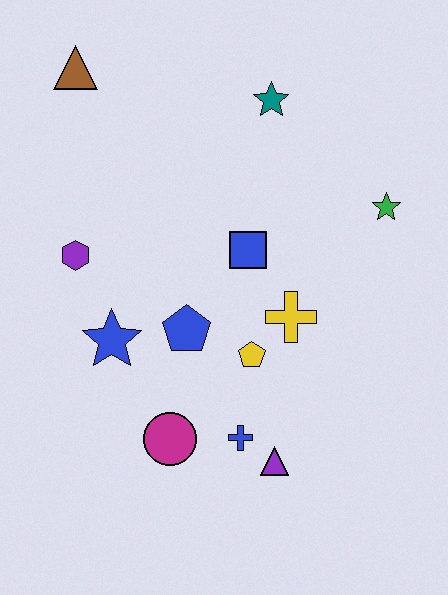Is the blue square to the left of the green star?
Yes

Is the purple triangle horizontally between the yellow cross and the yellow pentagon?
Yes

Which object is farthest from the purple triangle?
The brown triangle is farthest from the purple triangle.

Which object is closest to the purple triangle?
The blue cross is closest to the purple triangle.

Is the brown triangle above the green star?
Yes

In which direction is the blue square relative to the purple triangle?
The blue square is above the purple triangle.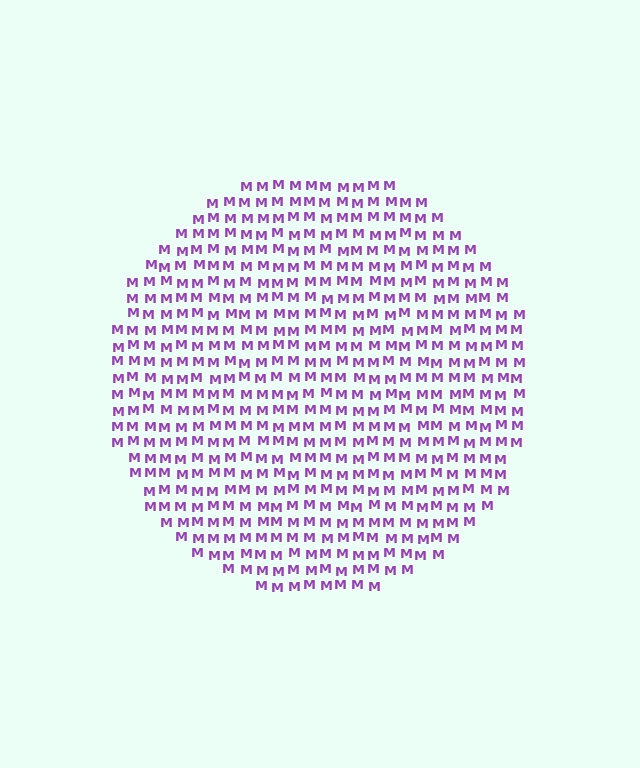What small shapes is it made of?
It is made of small letter M's.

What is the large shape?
The large shape is a circle.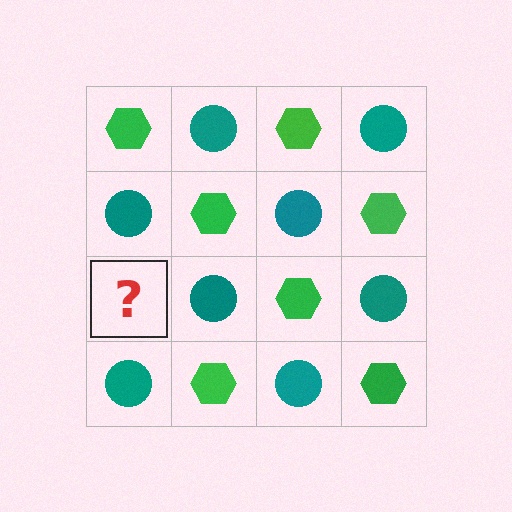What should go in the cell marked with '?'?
The missing cell should contain a green hexagon.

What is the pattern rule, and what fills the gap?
The rule is that it alternates green hexagon and teal circle in a checkerboard pattern. The gap should be filled with a green hexagon.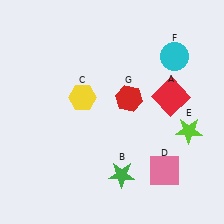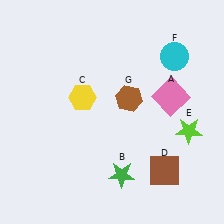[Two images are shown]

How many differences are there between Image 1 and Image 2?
There are 3 differences between the two images.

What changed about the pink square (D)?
In Image 1, D is pink. In Image 2, it changed to brown.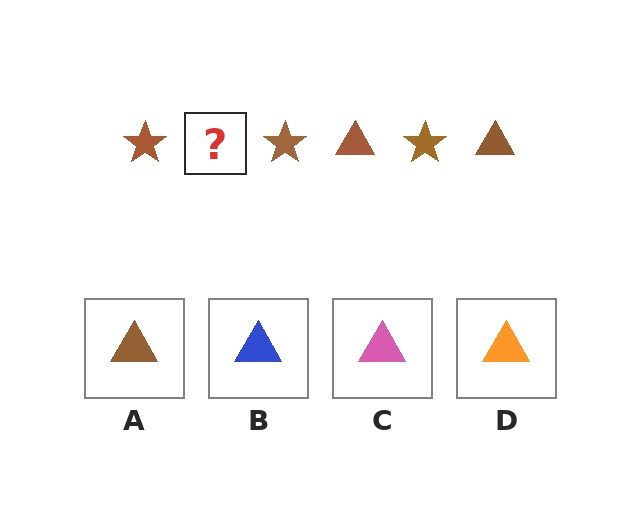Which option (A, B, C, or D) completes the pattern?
A.